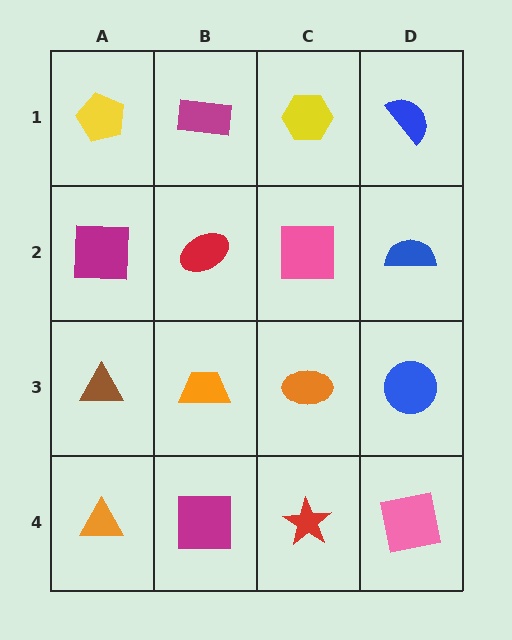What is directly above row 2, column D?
A blue semicircle.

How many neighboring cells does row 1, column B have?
3.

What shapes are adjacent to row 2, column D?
A blue semicircle (row 1, column D), a blue circle (row 3, column D), a pink square (row 2, column C).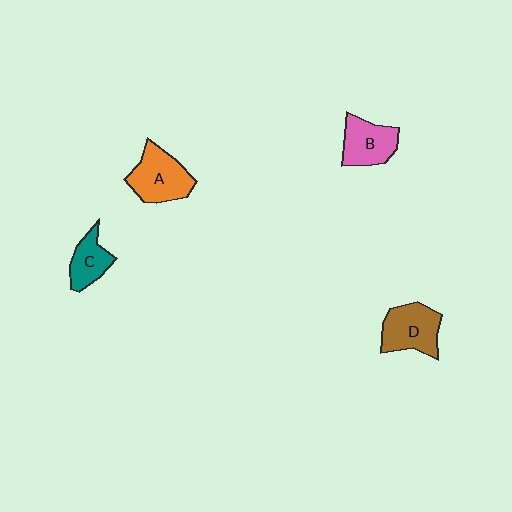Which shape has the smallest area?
Shape C (teal).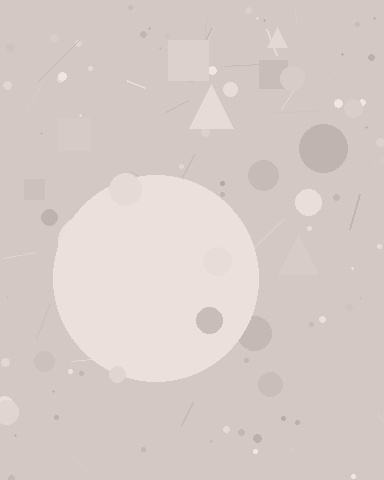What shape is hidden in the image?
A circle is hidden in the image.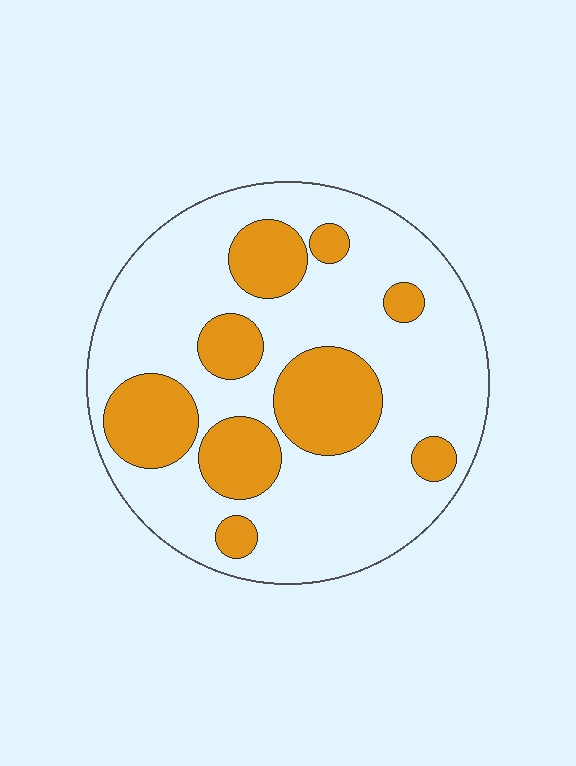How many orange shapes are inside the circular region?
9.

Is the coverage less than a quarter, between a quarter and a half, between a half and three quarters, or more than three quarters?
Between a quarter and a half.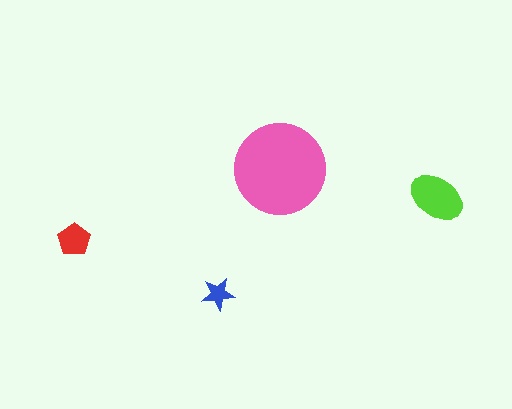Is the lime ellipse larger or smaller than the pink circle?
Smaller.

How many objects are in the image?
There are 4 objects in the image.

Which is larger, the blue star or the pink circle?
The pink circle.